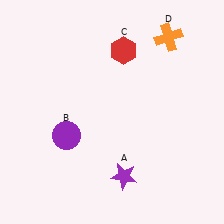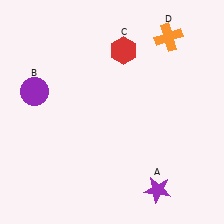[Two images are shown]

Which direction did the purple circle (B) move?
The purple circle (B) moved up.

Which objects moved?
The objects that moved are: the purple star (A), the purple circle (B).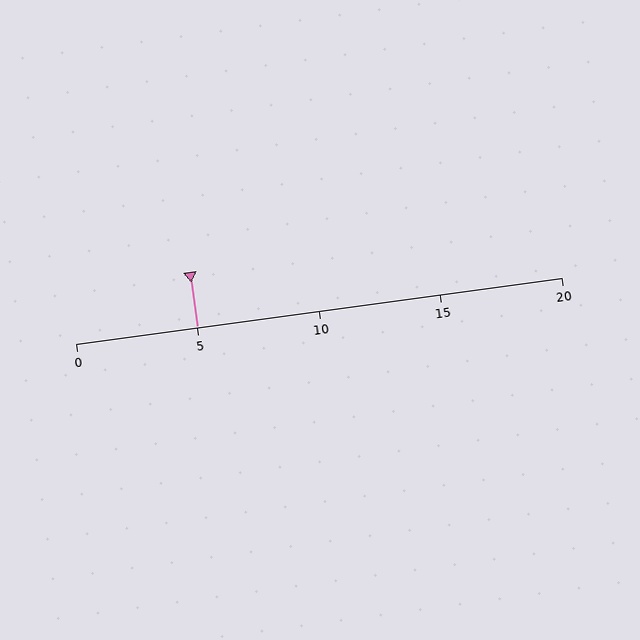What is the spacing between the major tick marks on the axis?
The major ticks are spaced 5 apart.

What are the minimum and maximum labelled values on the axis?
The axis runs from 0 to 20.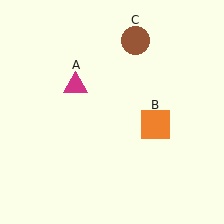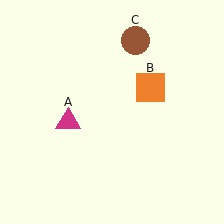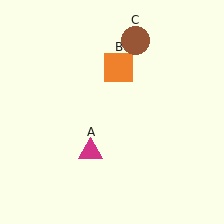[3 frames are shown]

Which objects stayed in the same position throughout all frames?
Brown circle (object C) remained stationary.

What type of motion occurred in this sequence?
The magenta triangle (object A), orange square (object B) rotated counterclockwise around the center of the scene.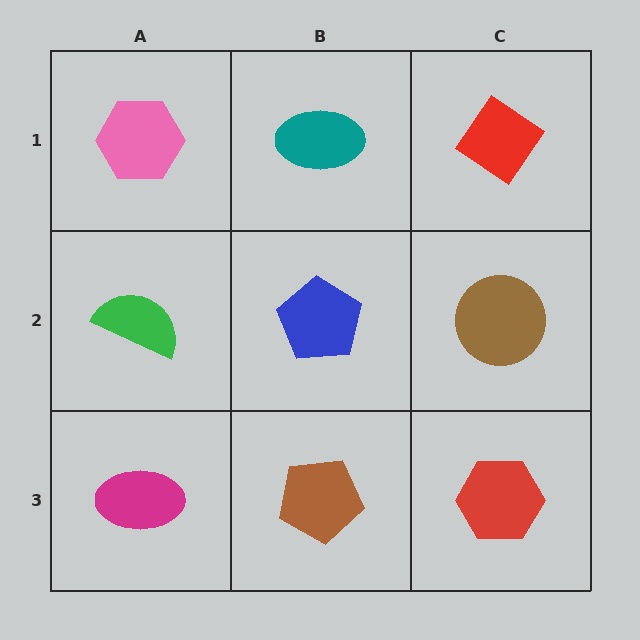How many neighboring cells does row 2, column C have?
3.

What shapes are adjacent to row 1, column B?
A blue pentagon (row 2, column B), a pink hexagon (row 1, column A), a red diamond (row 1, column C).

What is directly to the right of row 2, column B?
A brown circle.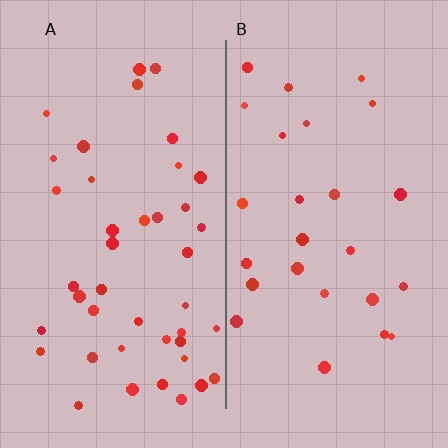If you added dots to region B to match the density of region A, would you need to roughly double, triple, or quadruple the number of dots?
Approximately double.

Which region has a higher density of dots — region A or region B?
A (the left).